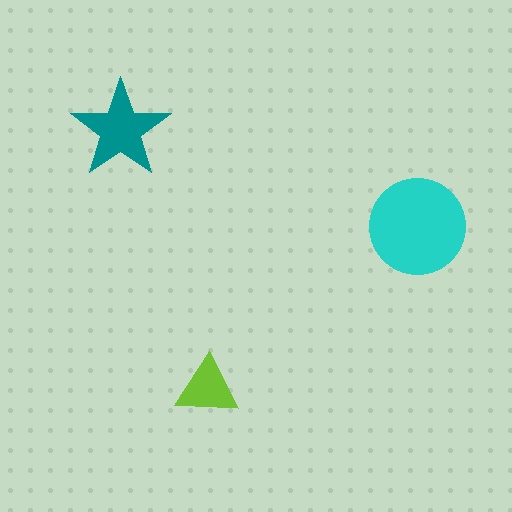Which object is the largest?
The cyan circle.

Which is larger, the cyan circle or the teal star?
The cyan circle.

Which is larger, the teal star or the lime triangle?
The teal star.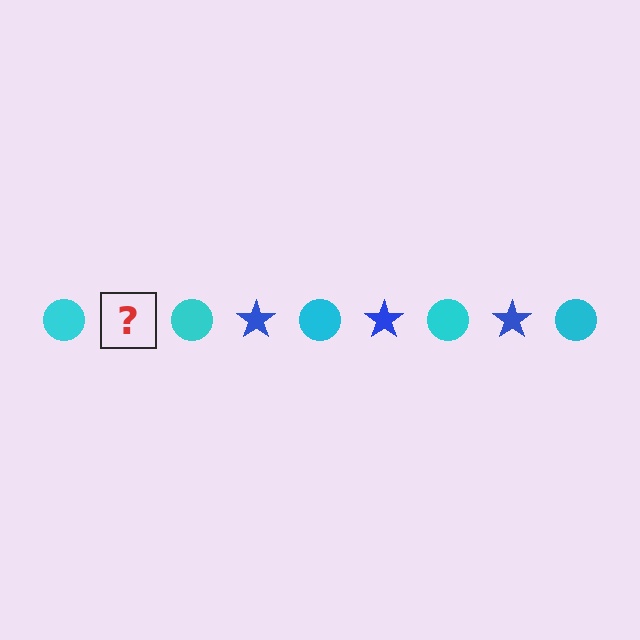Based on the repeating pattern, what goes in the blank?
The blank should be a blue star.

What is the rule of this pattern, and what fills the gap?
The rule is that the pattern alternates between cyan circle and blue star. The gap should be filled with a blue star.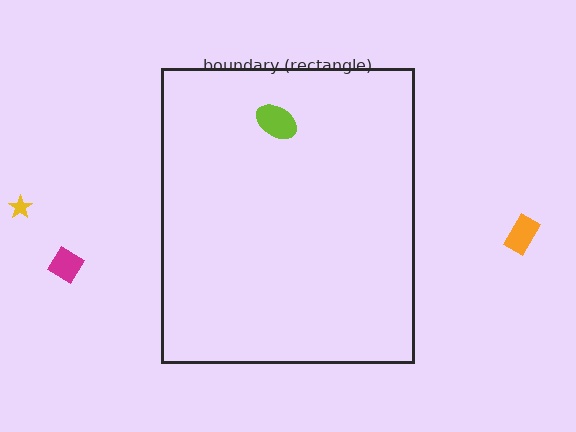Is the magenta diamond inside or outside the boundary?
Outside.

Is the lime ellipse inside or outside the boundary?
Inside.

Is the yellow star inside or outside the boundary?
Outside.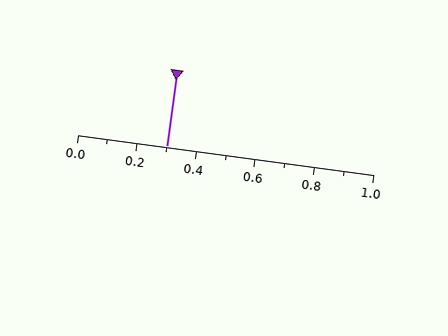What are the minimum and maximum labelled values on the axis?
The axis runs from 0.0 to 1.0.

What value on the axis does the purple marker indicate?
The marker indicates approximately 0.3.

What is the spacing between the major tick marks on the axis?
The major ticks are spaced 0.2 apart.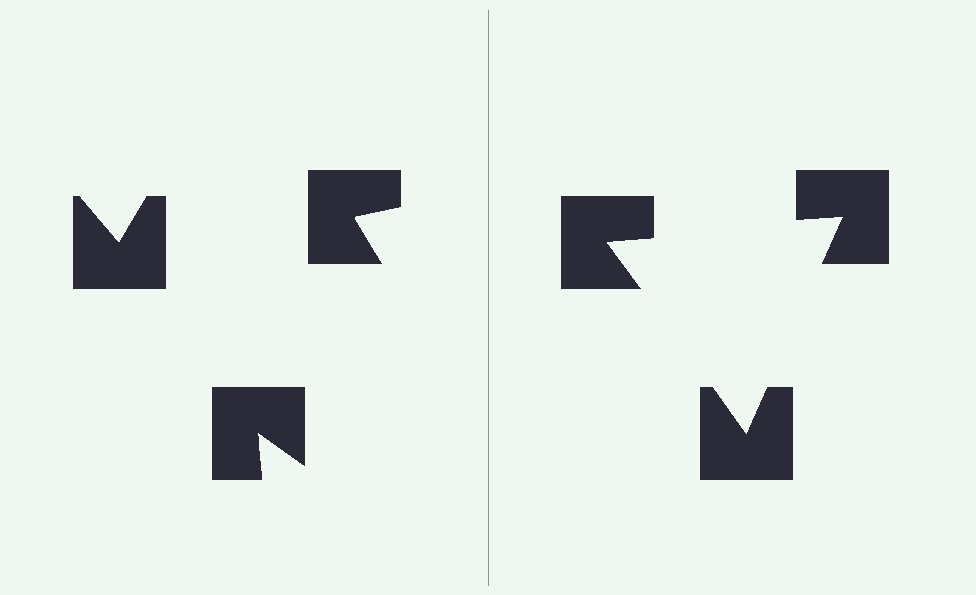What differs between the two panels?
The notched squares are positioned identically on both sides; only the wedge orientations differ. On the right they align to a triangle; on the left they are misaligned.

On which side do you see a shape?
An illusory triangle appears on the right side. On the left side the wedge cuts are rotated, so no coherent shape forms.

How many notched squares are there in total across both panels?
6 — 3 on each side.